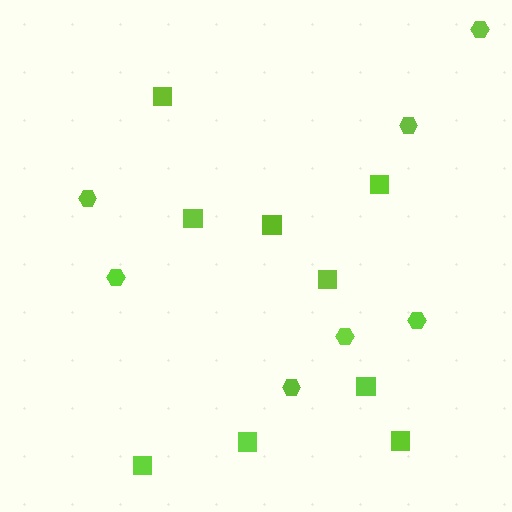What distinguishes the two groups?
There are 2 groups: one group of squares (9) and one group of hexagons (7).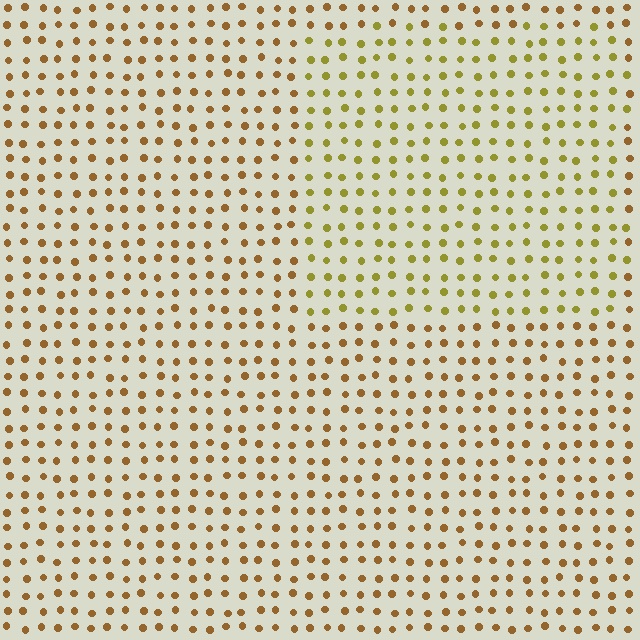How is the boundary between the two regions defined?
The boundary is defined purely by a slight shift in hue (about 28 degrees). Spacing, size, and orientation are identical on both sides.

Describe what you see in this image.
The image is filled with small brown elements in a uniform arrangement. A rectangle-shaped region is visible where the elements are tinted to a slightly different hue, forming a subtle color boundary.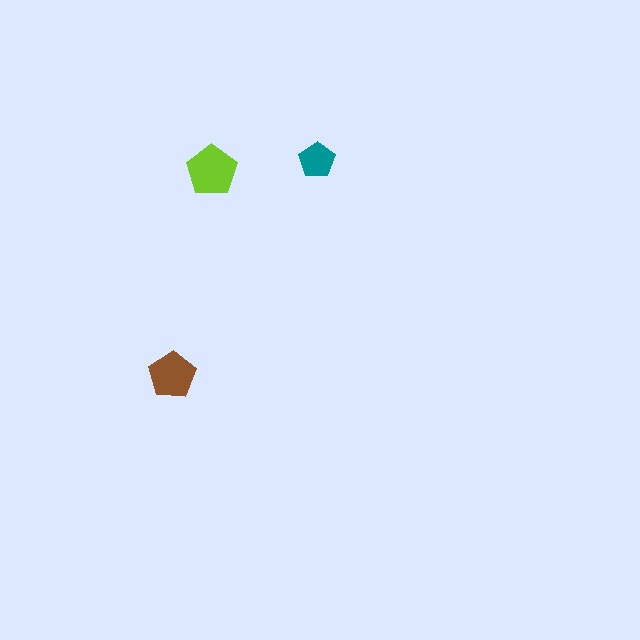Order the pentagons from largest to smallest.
the lime one, the brown one, the teal one.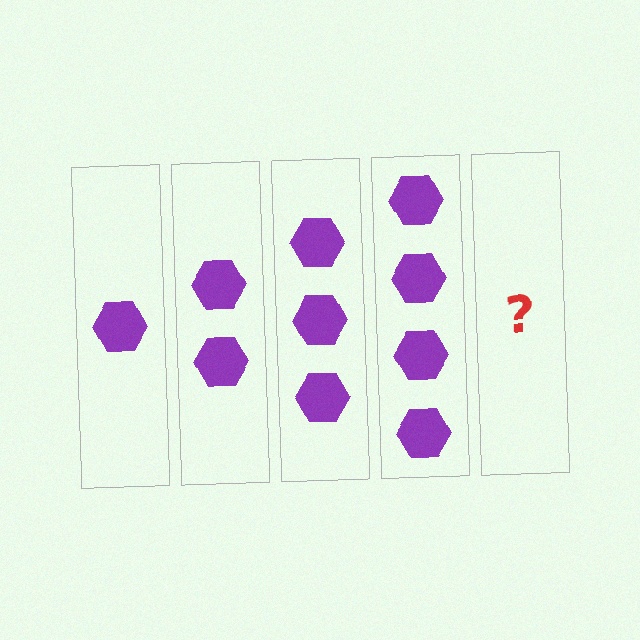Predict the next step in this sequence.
The next step is 5 hexagons.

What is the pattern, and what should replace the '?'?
The pattern is that each step adds one more hexagon. The '?' should be 5 hexagons.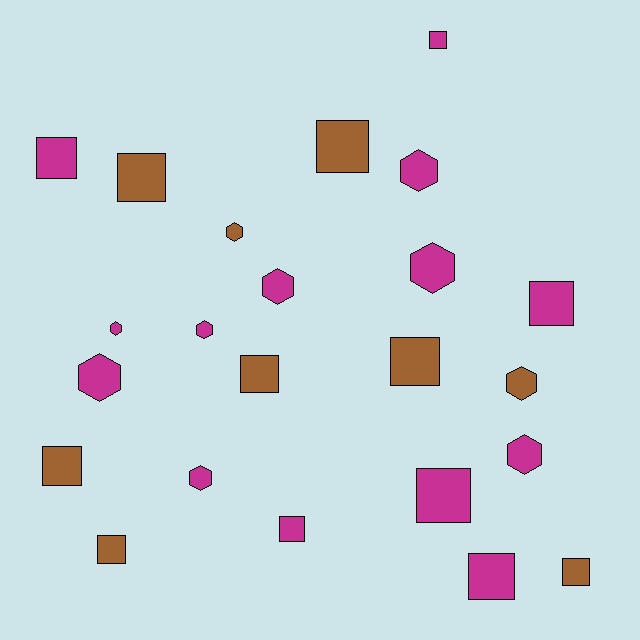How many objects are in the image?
There are 23 objects.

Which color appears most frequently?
Magenta, with 14 objects.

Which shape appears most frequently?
Square, with 13 objects.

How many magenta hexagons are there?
There are 8 magenta hexagons.